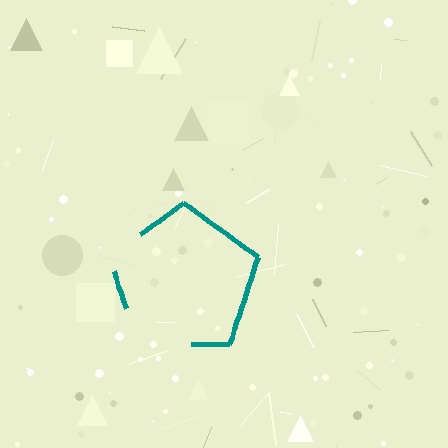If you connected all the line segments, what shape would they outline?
They would outline a pentagon.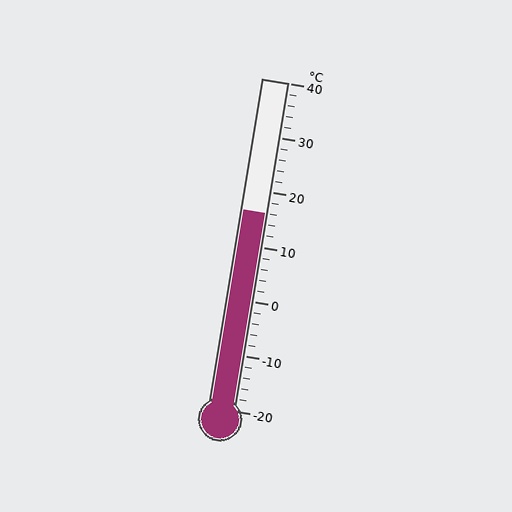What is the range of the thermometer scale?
The thermometer scale ranges from -20°C to 40°C.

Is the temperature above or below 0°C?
The temperature is above 0°C.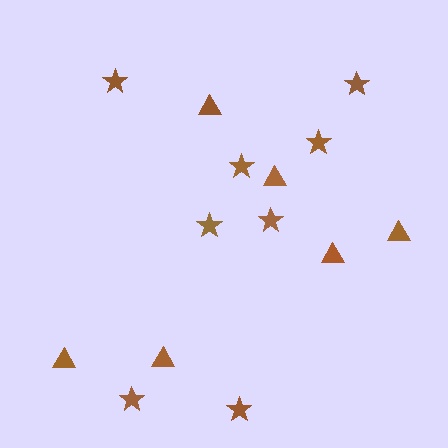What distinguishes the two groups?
There are 2 groups: one group of stars (8) and one group of triangles (6).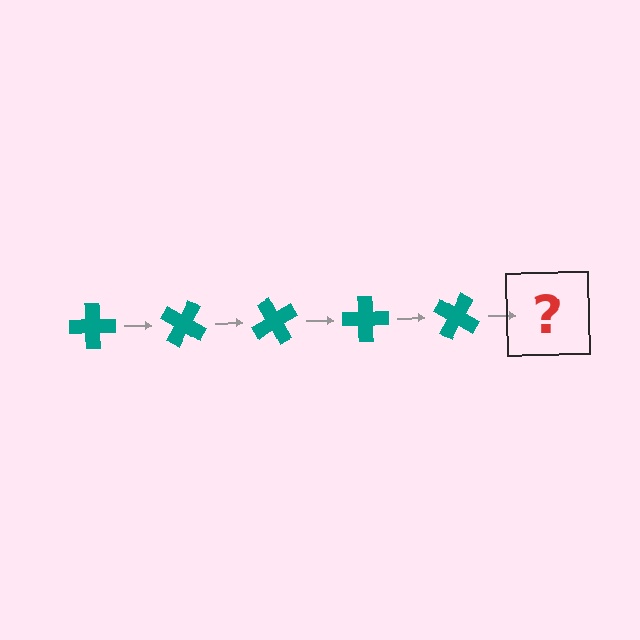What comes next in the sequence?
The next element should be a teal cross rotated 150 degrees.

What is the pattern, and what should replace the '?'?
The pattern is that the cross rotates 30 degrees each step. The '?' should be a teal cross rotated 150 degrees.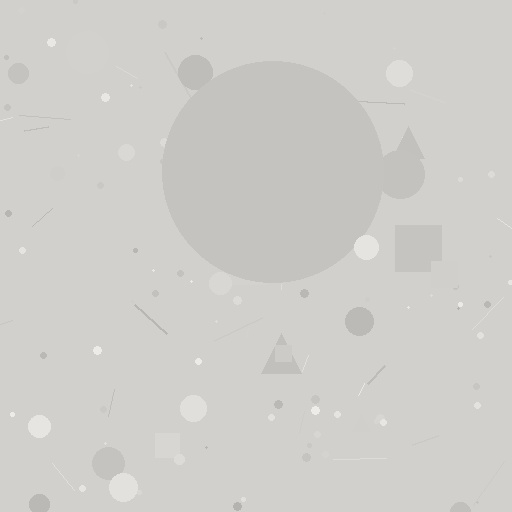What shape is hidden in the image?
A circle is hidden in the image.